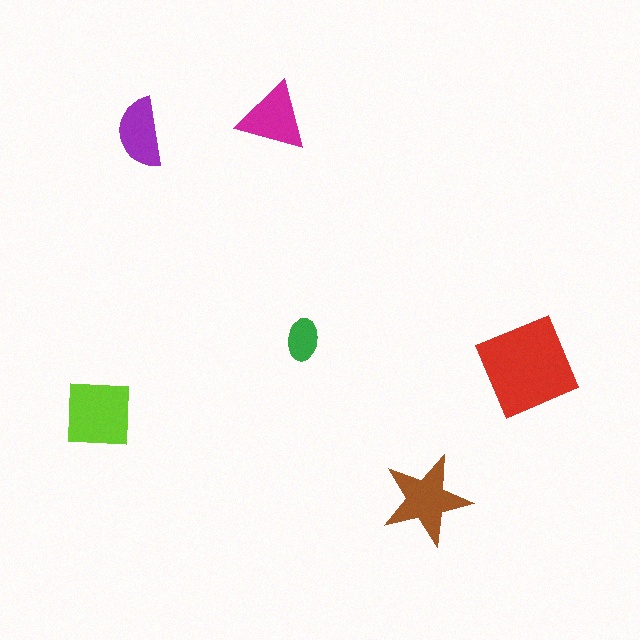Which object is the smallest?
The green ellipse.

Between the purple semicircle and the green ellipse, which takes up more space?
The purple semicircle.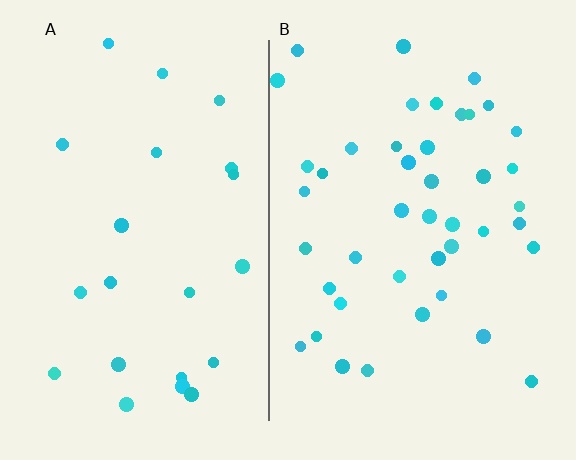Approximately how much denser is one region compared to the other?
Approximately 1.9× — region B over region A.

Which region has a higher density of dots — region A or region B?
B (the right).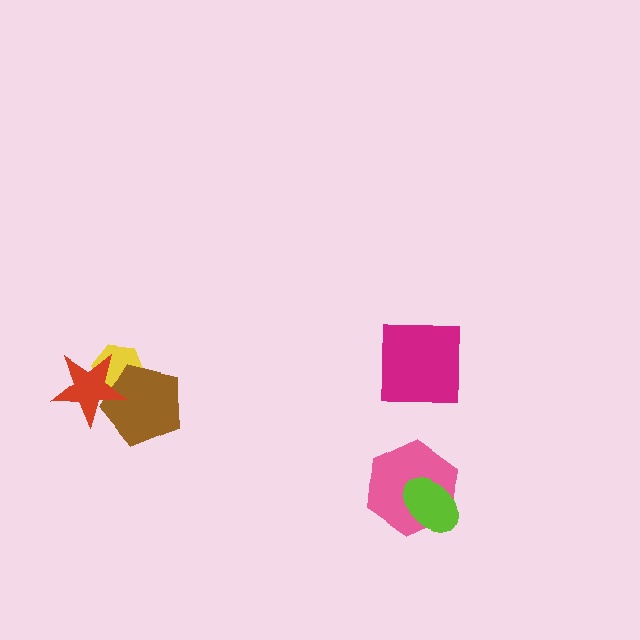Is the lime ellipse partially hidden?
No, no other shape covers it.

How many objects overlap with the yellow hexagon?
2 objects overlap with the yellow hexagon.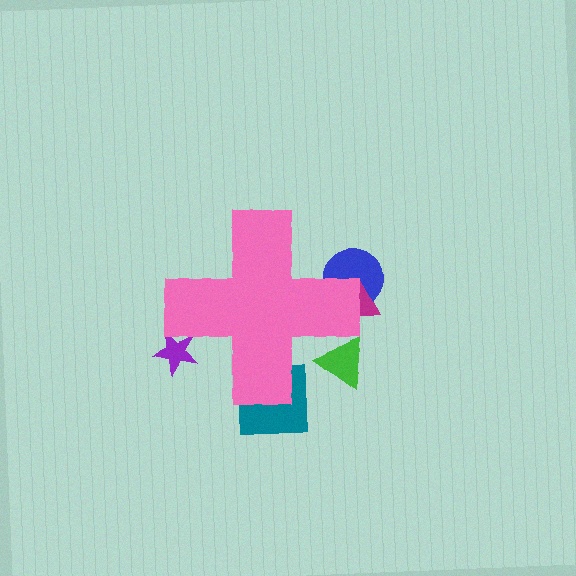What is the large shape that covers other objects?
A pink cross.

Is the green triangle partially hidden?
Yes, the green triangle is partially hidden behind the pink cross.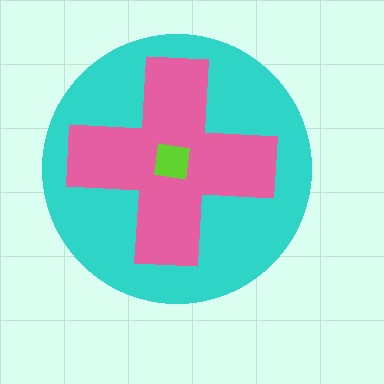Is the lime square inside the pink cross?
Yes.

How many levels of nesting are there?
3.